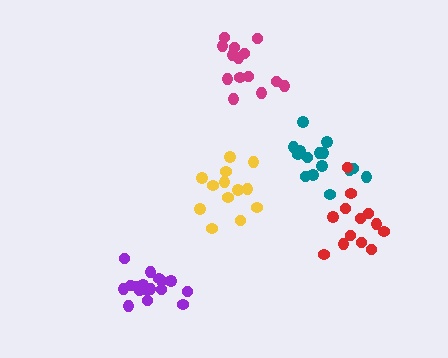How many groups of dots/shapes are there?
There are 5 groups.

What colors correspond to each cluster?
The clusters are colored: purple, magenta, yellow, teal, red.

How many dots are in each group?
Group 1: 17 dots, Group 2: 14 dots, Group 3: 13 dots, Group 4: 16 dots, Group 5: 13 dots (73 total).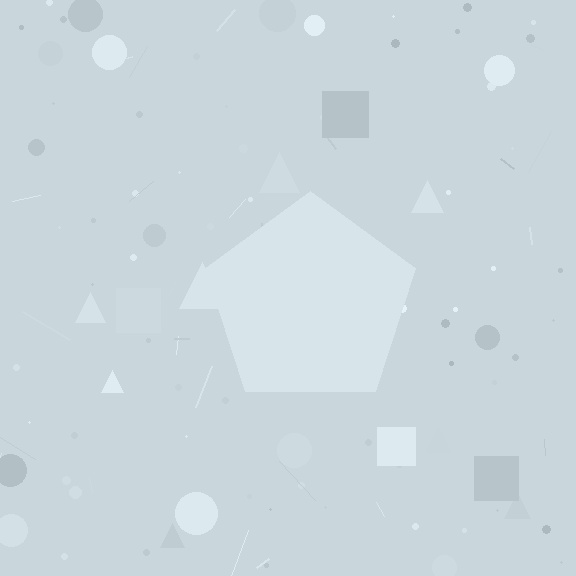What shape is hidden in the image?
A pentagon is hidden in the image.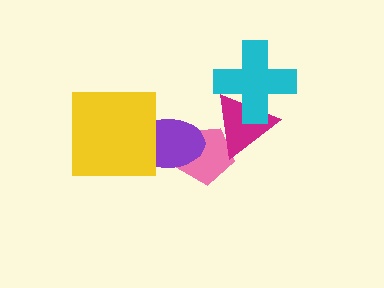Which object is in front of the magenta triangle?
The cyan cross is in front of the magenta triangle.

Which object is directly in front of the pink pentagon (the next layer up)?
The magenta triangle is directly in front of the pink pentagon.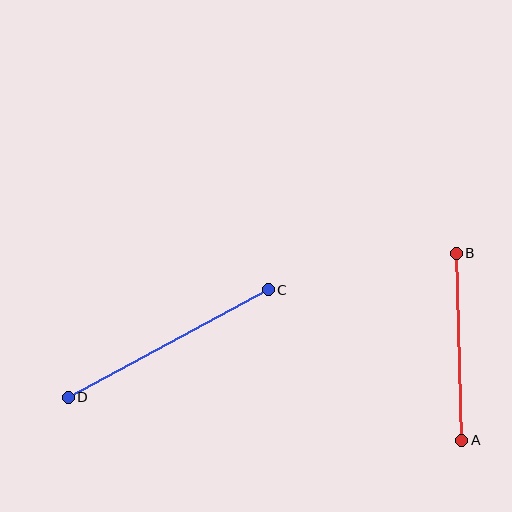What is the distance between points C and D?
The distance is approximately 227 pixels.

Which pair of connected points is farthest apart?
Points C and D are farthest apart.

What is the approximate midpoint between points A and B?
The midpoint is at approximately (459, 347) pixels.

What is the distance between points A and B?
The distance is approximately 188 pixels.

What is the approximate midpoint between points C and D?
The midpoint is at approximately (168, 343) pixels.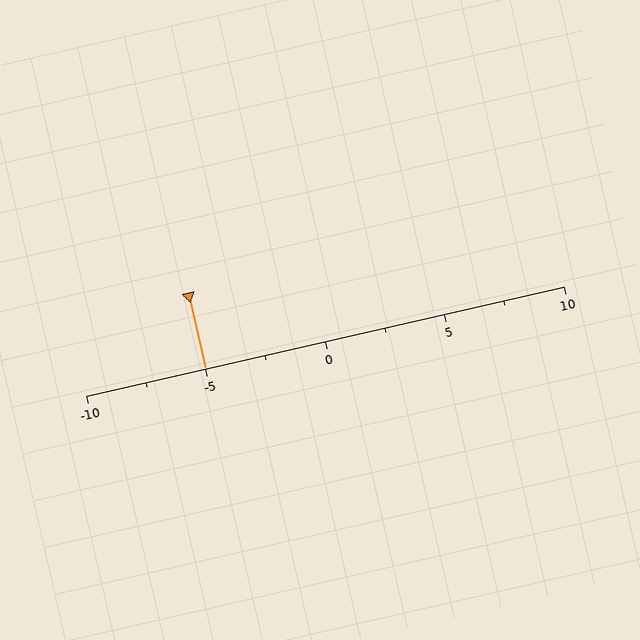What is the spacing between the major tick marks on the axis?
The major ticks are spaced 5 apart.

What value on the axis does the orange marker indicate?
The marker indicates approximately -5.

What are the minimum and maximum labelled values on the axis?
The axis runs from -10 to 10.